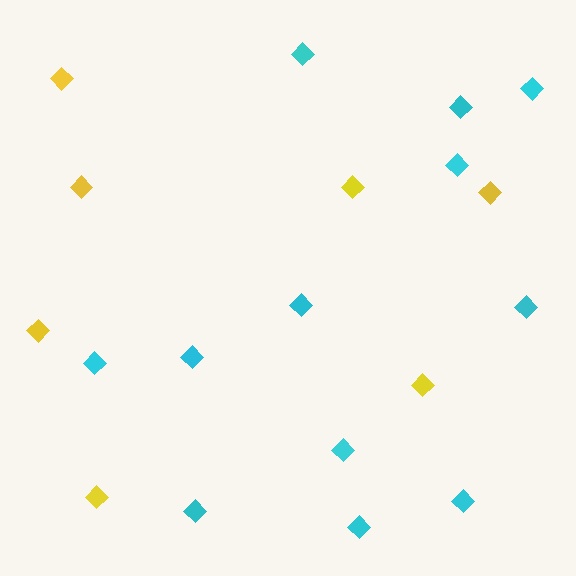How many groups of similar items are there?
There are 2 groups: one group of yellow diamonds (7) and one group of cyan diamonds (12).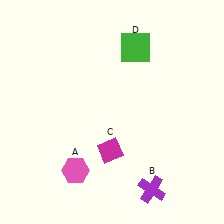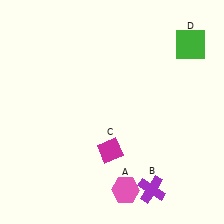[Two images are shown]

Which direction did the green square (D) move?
The green square (D) moved right.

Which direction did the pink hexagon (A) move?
The pink hexagon (A) moved right.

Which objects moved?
The objects that moved are: the pink hexagon (A), the green square (D).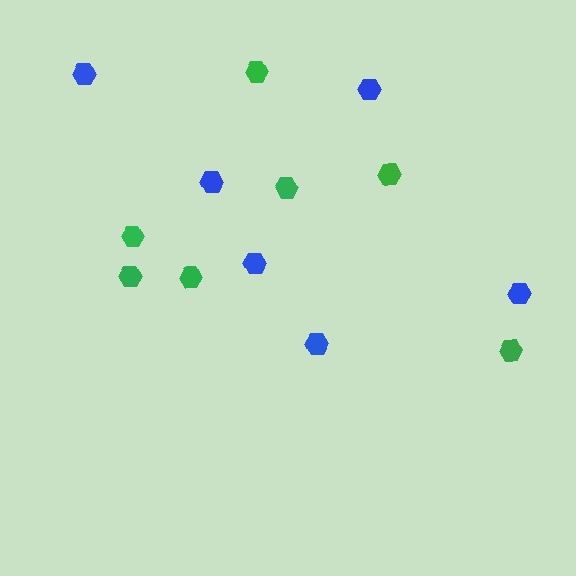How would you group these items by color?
There are 2 groups: one group of blue hexagons (6) and one group of green hexagons (7).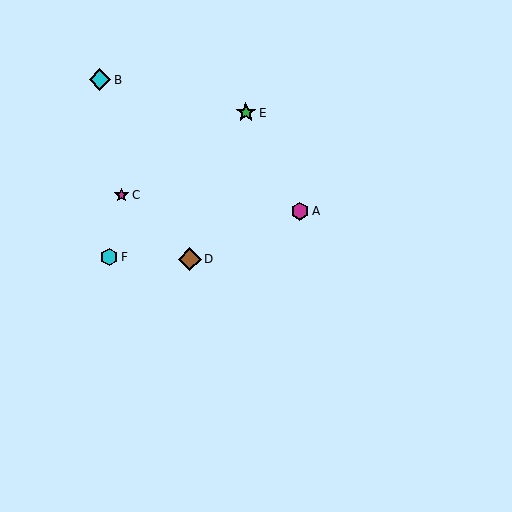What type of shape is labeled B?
Shape B is a cyan diamond.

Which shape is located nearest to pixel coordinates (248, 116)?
The green star (labeled E) at (246, 113) is nearest to that location.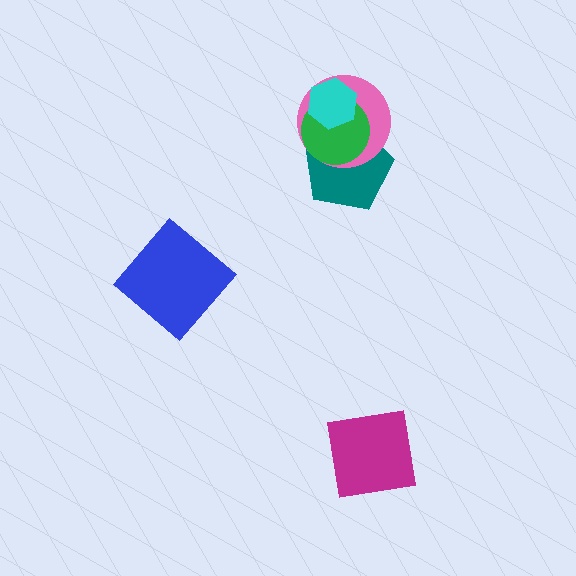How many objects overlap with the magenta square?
0 objects overlap with the magenta square.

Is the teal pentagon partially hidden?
Yes, it is partially covered by another shape.